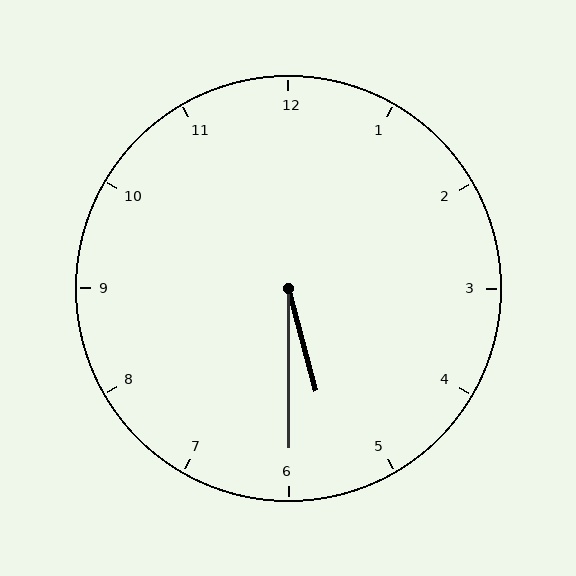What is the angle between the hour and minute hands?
Approximately 15 degrees.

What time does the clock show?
5:30.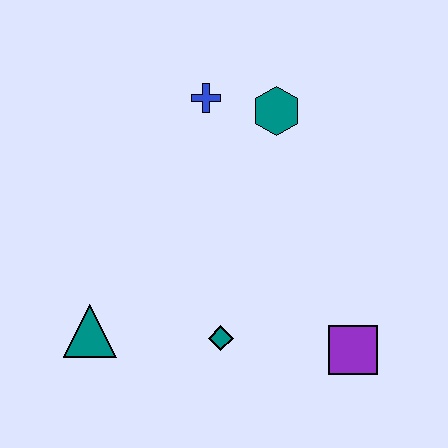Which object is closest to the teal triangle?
The teal diamond is closest to the teal triangle.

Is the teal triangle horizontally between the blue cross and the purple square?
No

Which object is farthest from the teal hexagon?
The teal triangle is farthest from the teal hexagon.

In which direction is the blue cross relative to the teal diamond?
The blue cross is above the teal diamond.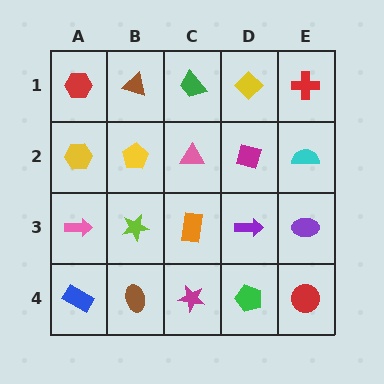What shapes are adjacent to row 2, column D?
A yellow diamond (row 1, column D), a purple arrow (row 3, column D), a pink triangle (row 2, column C), a cyan semicircle (row 2, column E).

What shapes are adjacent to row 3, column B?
A yellow pentagon (row 2, column B), a brown ellipse (row 4, column B), a pink arrow (row 3, column A), an orange rectangle (row 3, column C).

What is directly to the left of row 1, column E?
A yellow diamond.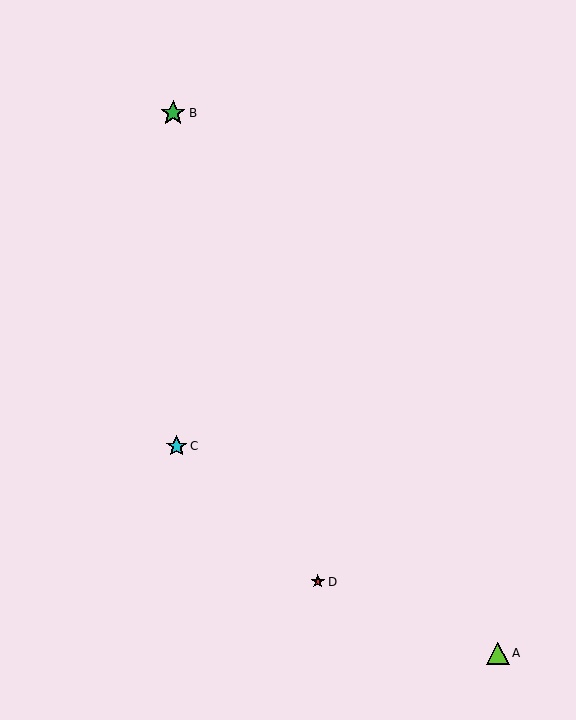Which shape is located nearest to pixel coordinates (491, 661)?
The lime triangle (labeled A) at (498, 653) is nearest to that location.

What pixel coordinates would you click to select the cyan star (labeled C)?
Click at (177, 446) to select the cyan star C.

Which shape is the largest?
The green star (labeled B) is the largest.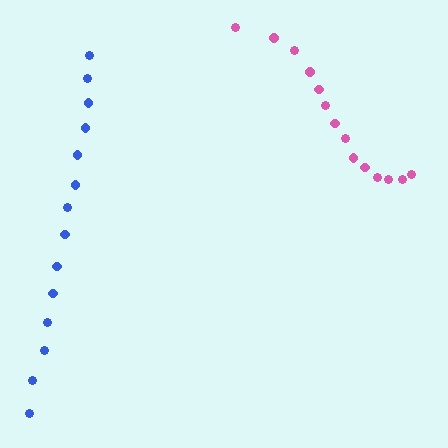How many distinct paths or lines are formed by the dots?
There are 2 distinct paths.